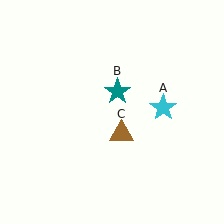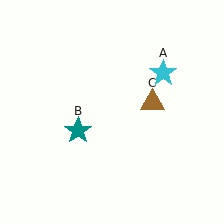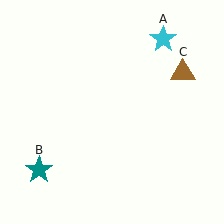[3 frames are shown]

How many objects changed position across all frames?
3 objects changed position: cyan star (object A), teal star (object B), brown triangle (object C).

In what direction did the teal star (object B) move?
The teal star (object B) moved down and to the left.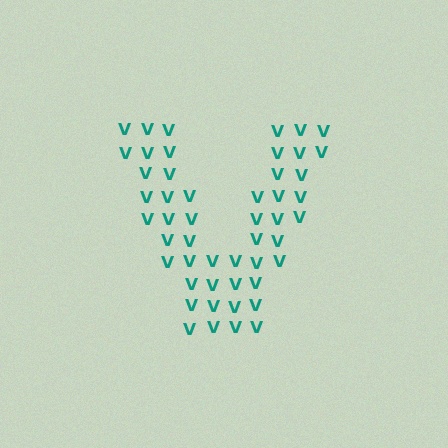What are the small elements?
The small elements are letter V's.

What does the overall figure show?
The overall figure shows the letter V.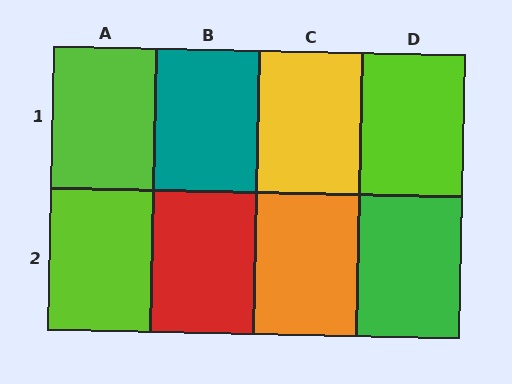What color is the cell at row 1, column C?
Yellow.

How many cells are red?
1 cell is red.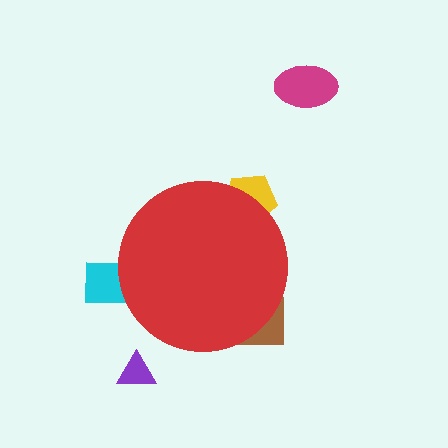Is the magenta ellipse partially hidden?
No, the magenta ellipse is fully visible.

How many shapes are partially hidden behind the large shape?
3 shapes are partially hidden.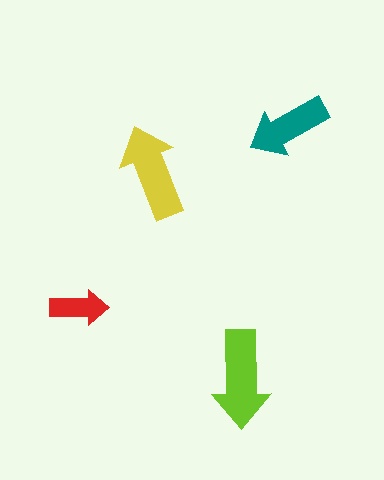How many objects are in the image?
There are 4 objects in the image.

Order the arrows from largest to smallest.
the lime one, the yellow one, the teal one, the red one.